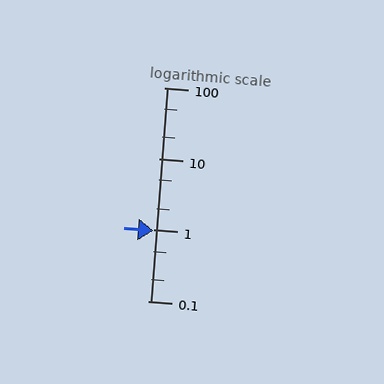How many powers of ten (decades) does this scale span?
The scale spans 3 decades, from 0.1 to 100.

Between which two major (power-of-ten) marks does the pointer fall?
The pointer is between 0.1 and 1.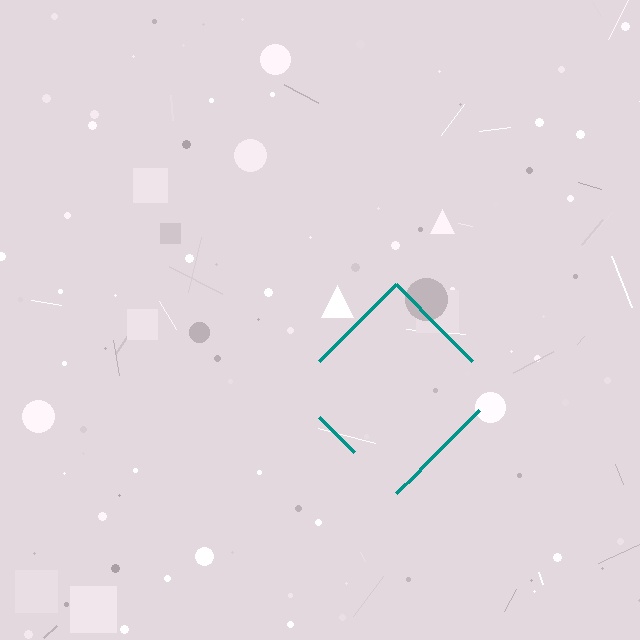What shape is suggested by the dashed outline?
The dashed outline suggests a diamond.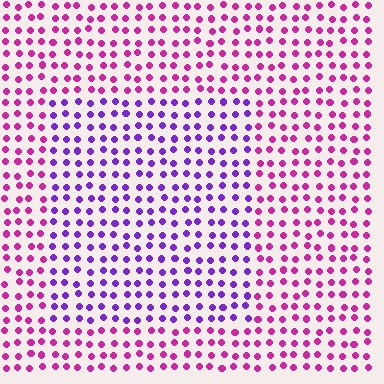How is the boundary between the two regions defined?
The boundary is defined purely by a slight shift in hue (about 45 degrees). Spacing, size, and orientation are identical on both sides.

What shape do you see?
I see a rectangle.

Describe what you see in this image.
The image is filled with small magenta elements in a uniform arrangement. A rectangle-shaped region is visible where the elements are tinted to a slightly different hue, forming a subtle color boundary.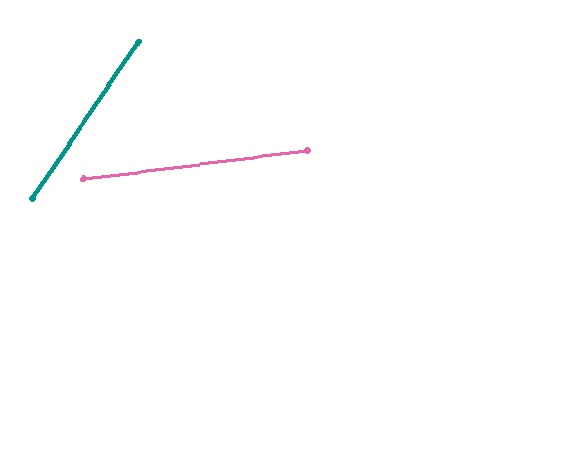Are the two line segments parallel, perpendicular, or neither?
Neither parallel nor perpendicular — they differ by about 49°.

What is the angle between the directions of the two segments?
Approximately 49 degrees.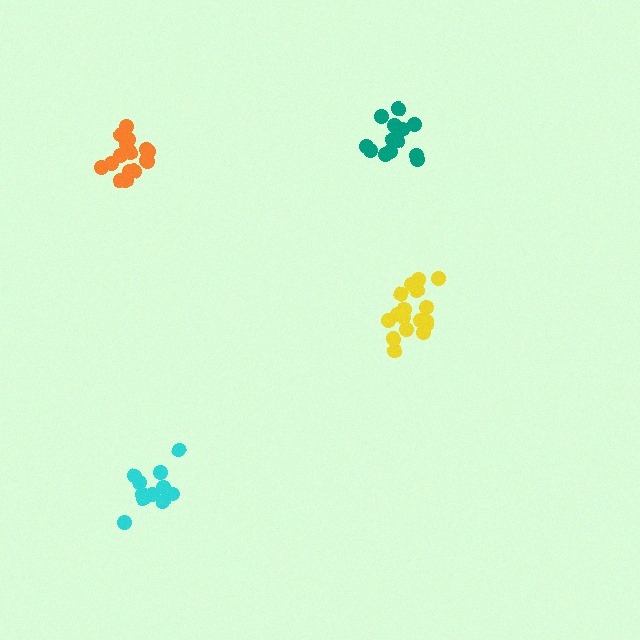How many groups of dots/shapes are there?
There are 4 groups.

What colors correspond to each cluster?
The clusters are colored: orange, cyan, yellow, teal.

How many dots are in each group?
Group 1: 16 dots, Group 2: 11 dots, Group 3: 17 dots, Group 4: 13 dots (57 total).